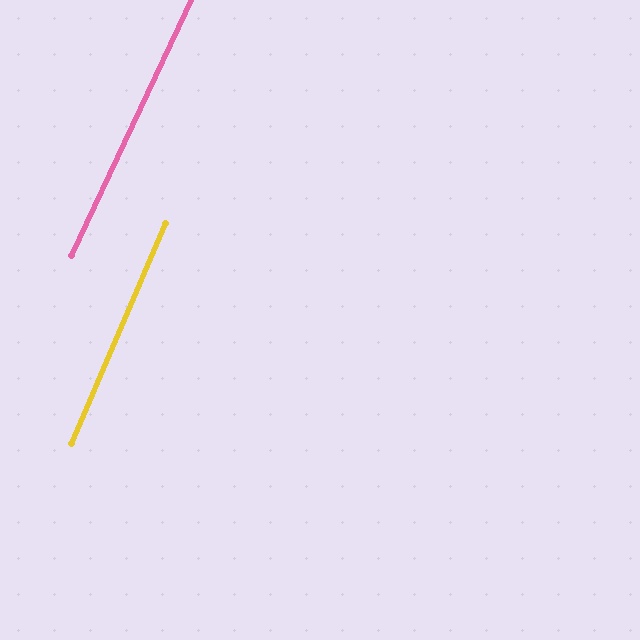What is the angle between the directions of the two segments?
Approximately 2 degrees.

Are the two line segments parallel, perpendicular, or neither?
Parallel — their directions differ by only 1.6°.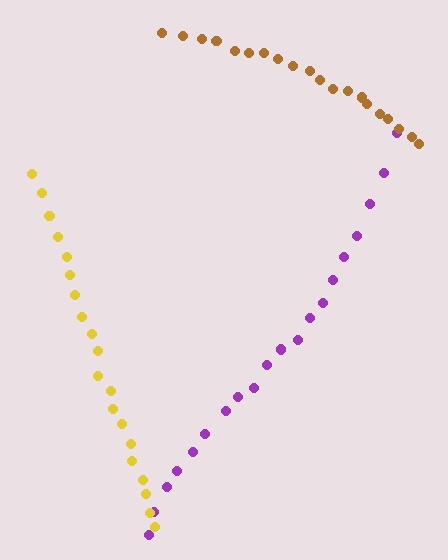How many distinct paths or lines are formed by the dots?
There are 3 distinct paths.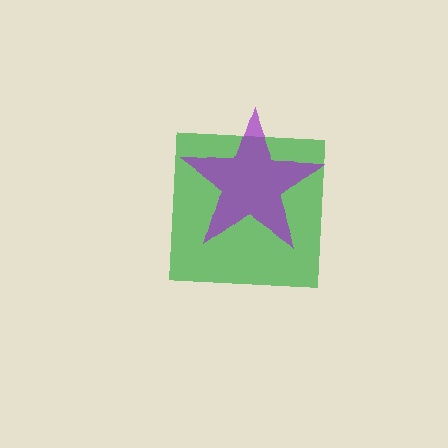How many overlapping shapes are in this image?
There are 2 overlapping shapes in the image.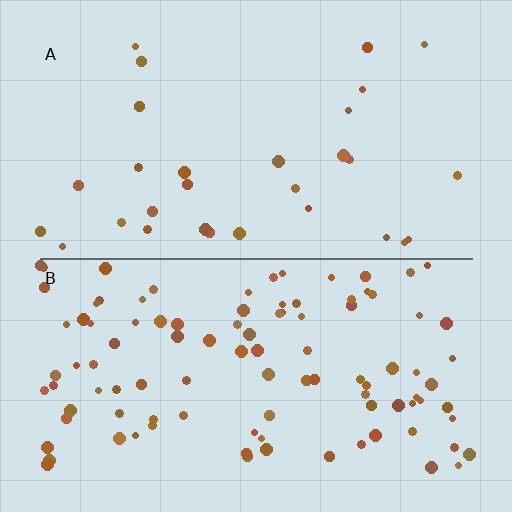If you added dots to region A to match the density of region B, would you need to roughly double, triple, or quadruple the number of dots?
Approximately triple.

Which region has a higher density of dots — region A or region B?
B (the bottom).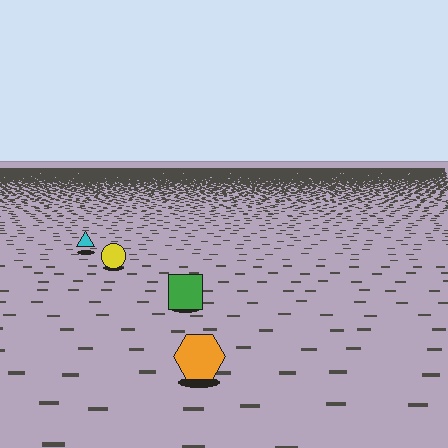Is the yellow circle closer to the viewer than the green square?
No. The green square is closer — you can tell from the texture gradient: the ground texture is coarser near it.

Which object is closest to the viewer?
The orange hexagon is closest. The texture marks near it are larger and more spread out.